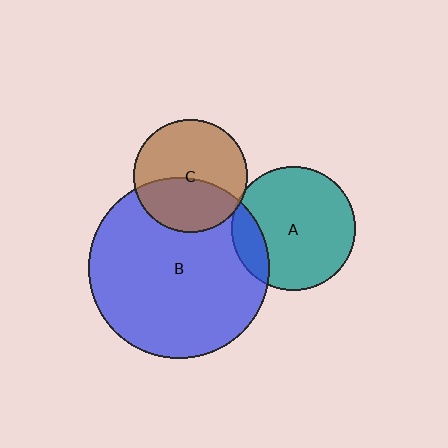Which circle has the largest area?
Circle B (blue).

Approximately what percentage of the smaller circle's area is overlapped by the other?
Approximately 40%.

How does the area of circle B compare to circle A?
Approximately 2.1 times.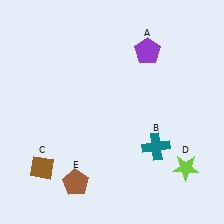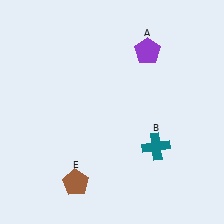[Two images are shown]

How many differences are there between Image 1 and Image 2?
There are 2 differences between the two images.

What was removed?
The lime star (D), the brown diamond (C) were removed in Image 2.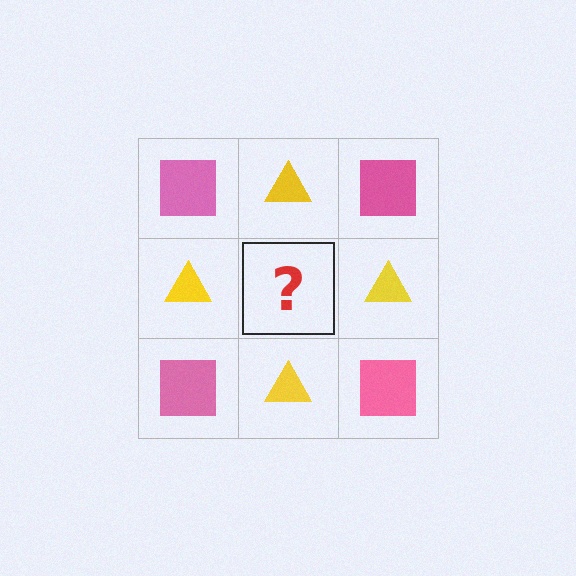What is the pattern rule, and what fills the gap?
The rule is that it alternates pink square and yellow triangle in a checkerboard pattern. The gap should be filled with a pink square.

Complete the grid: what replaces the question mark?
The question mark should be replaced with a pink square.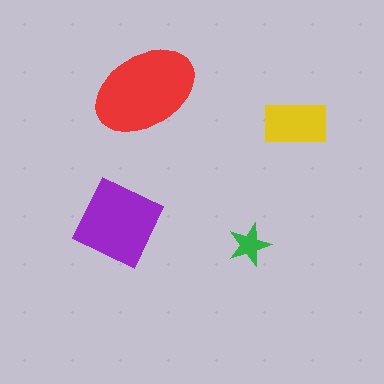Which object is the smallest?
The green star.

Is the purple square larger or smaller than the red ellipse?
Smaller.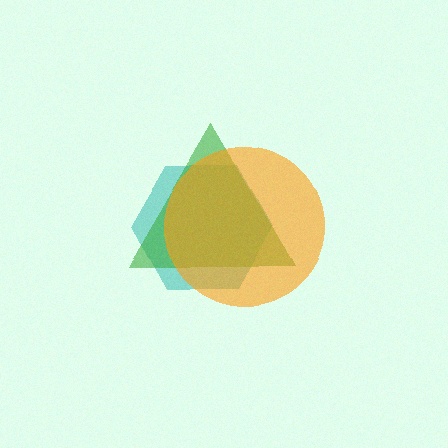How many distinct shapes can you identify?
There are 3 distinct shapes: a teal hexagon, a green triangle, an orange circle.